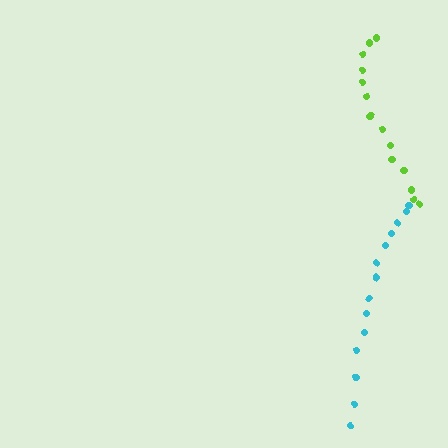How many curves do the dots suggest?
There are 2 distinct paths.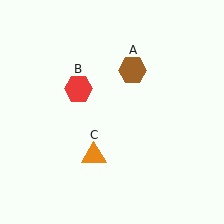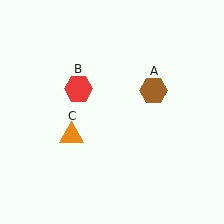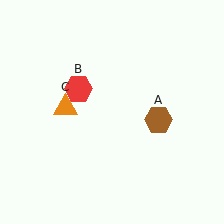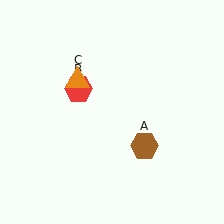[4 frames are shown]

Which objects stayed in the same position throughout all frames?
Red hexagon (object B) remained stationary.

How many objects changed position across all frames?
2 objects changed position: brown hexagon (object A), orange triangle (object C).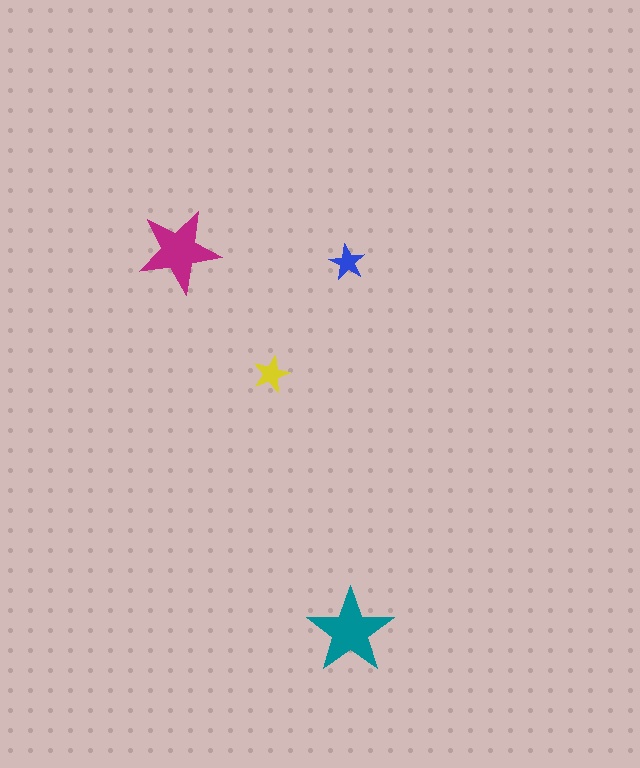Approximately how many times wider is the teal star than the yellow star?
About 2.5 times wider.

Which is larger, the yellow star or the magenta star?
The magenta one.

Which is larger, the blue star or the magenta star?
The magenta one.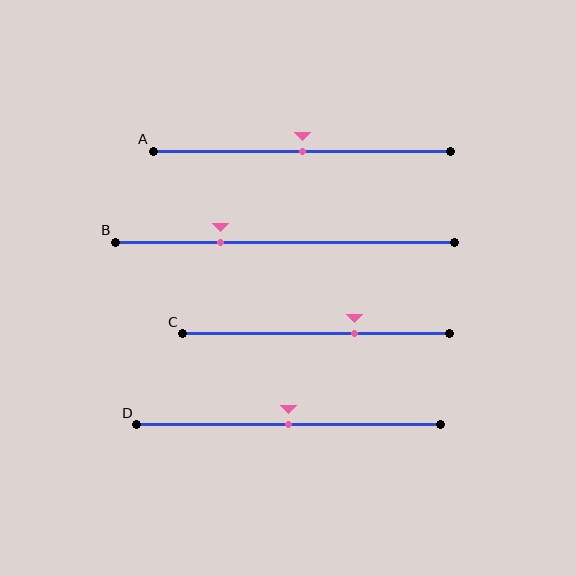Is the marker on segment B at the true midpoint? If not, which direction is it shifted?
No, the marker on segment B is shifted to the left by about 19% of the segment length.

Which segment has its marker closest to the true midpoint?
Segment A has its marker closest to the true midpoint.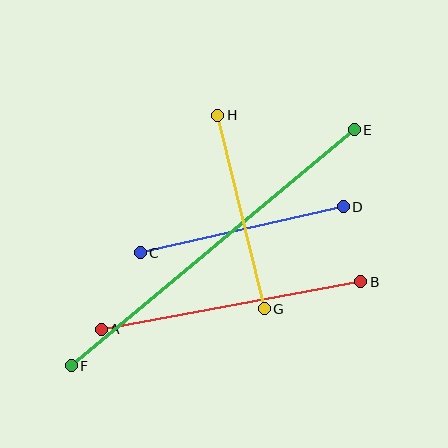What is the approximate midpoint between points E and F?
The midpoint is at approximately (213, 248) pixels.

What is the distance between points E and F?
The distance is approximately 369 pixels.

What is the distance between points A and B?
The distance is approximately 264 pixels.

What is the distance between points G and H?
The distance is approximately 199 pixels.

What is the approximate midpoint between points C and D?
The midpoint is at approximately (242, 230) pixels.